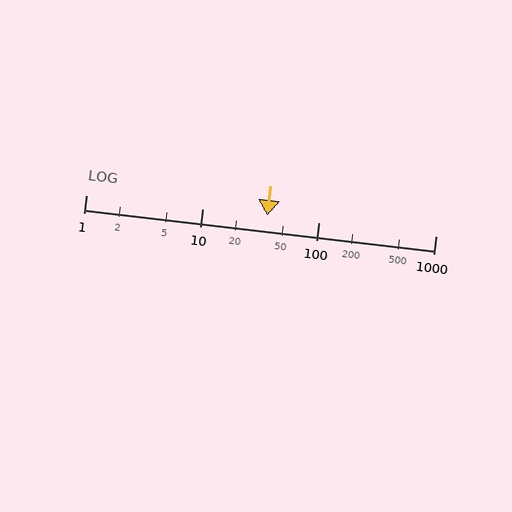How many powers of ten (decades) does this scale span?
The scale spans 3 decades, from 1 to 1000.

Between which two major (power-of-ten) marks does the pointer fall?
The pointer is between 10 and 100.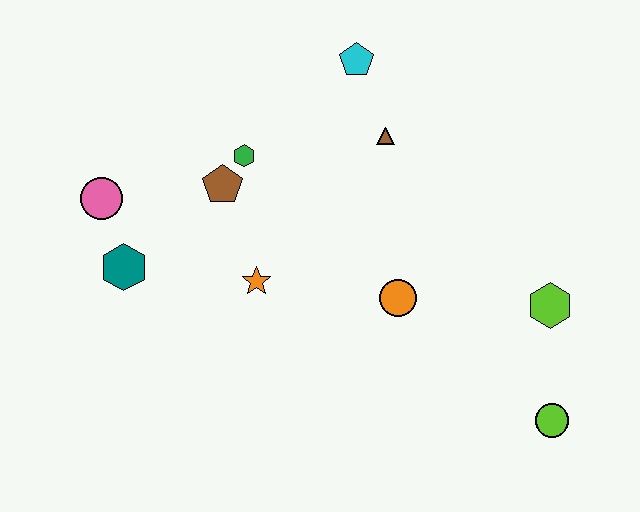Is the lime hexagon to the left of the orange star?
No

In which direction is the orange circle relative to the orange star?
The orange circle is to the right of the orange star.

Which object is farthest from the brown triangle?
The lime circle is farthest from the brown triangle.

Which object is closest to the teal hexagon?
The pink circle is closest to the teal hexagon.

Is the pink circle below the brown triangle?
Yes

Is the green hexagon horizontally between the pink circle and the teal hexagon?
No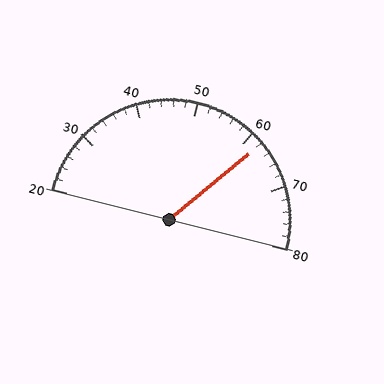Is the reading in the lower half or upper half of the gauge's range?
The reading is in the upper half of the range (20 to 80).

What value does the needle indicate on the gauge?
The needle indicates approximately 62.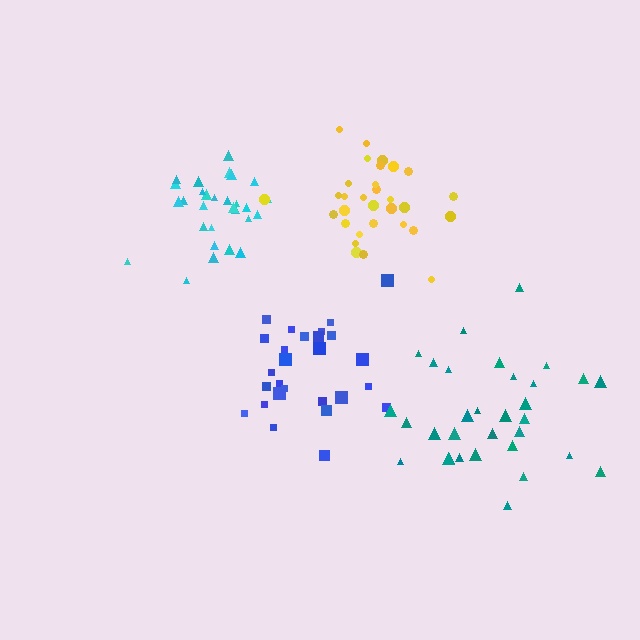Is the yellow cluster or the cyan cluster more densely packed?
Cyan.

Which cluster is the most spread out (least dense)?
Teal.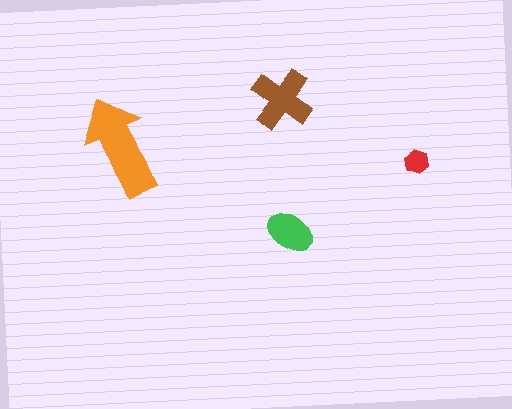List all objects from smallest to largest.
The red hexagon, the green ellipse, the brown cross, the orange arrow.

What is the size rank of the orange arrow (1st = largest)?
1st.